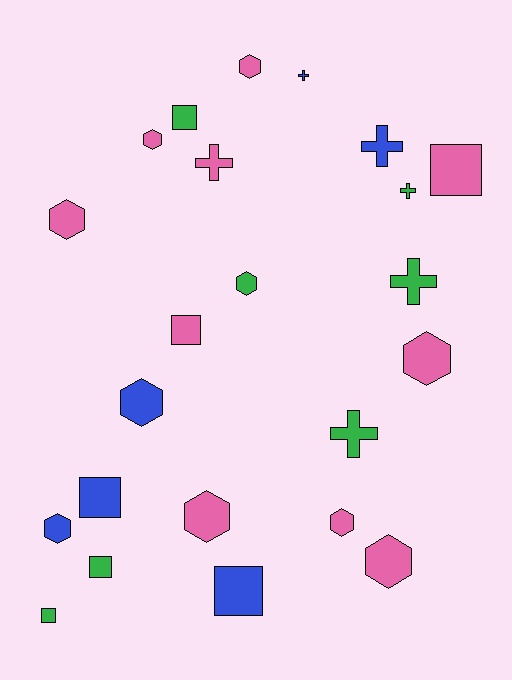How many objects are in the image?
There are 23 objects.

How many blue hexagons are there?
There are 2 blue hexagons.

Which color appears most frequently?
Pink, with 10 objects.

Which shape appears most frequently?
Hexagon, with 10 objects.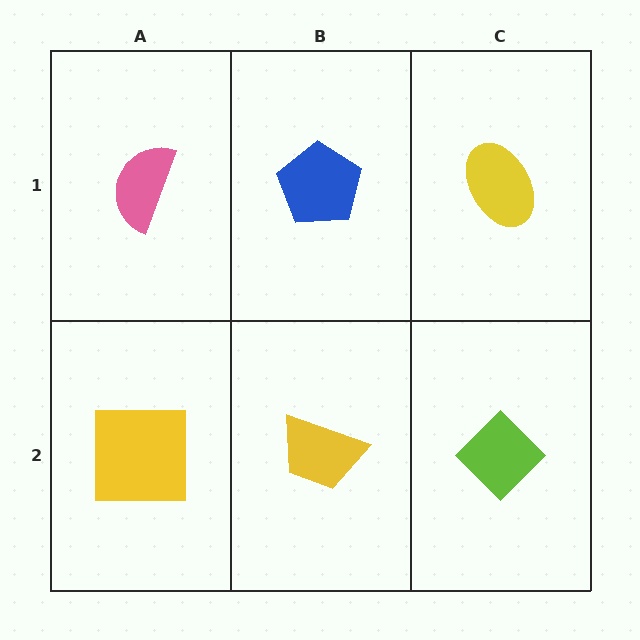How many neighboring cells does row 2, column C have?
2.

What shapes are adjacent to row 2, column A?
A pink semicircle (row 1, column A), a yellow trapezoid (row 2, column B).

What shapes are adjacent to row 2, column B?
A blue pentagon (row 1, column B), a yellow square (row 2, column A), a lime diamond (row 2, column C).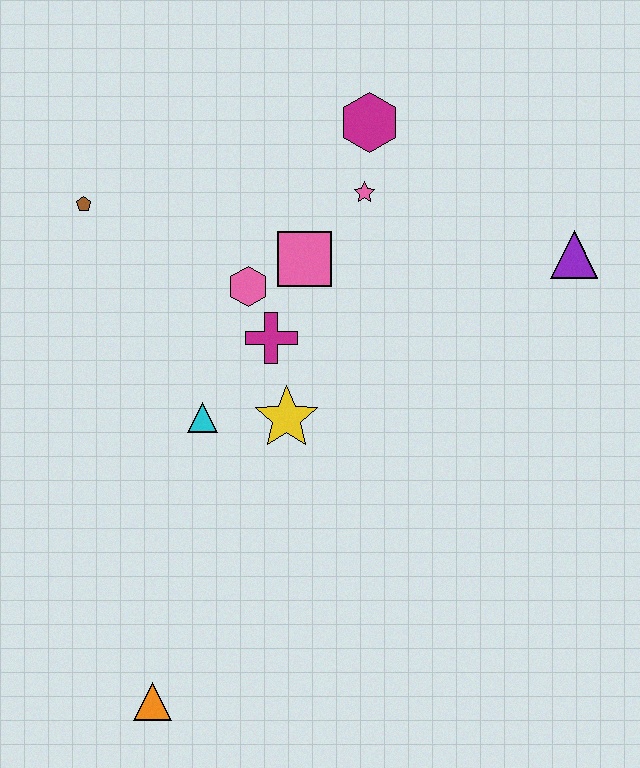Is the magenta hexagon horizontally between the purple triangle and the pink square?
Yes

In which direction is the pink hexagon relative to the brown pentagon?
The pink hexagon is to the right of the brown pentagon.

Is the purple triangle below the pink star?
Yes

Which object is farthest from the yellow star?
The purple triangle is farthest from the yellow star.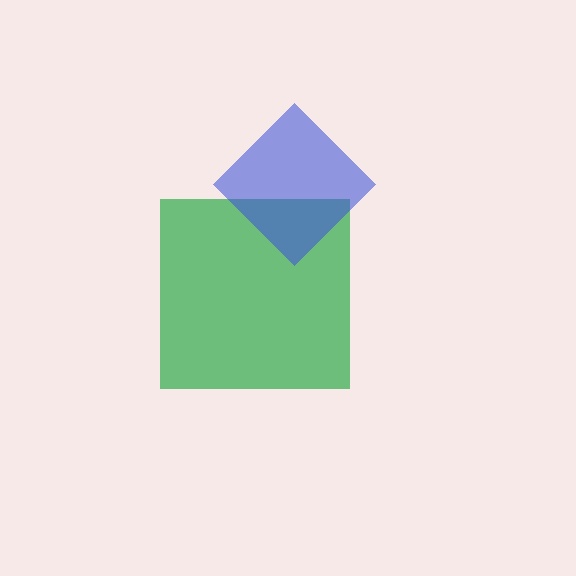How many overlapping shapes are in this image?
There are 2 overlapping shapes in the image.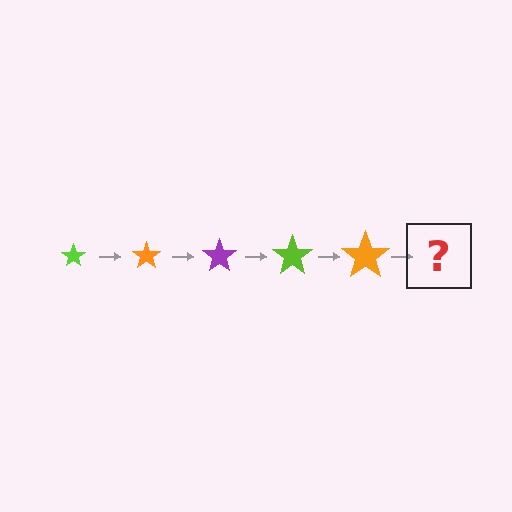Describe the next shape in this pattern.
It should be a purple star, larger than the previous one.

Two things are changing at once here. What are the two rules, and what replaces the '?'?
The two rules are that the star grows larger each step and the color cycles through lime, orange, and purple. The '?' should be a purple star, larger than the previous one.